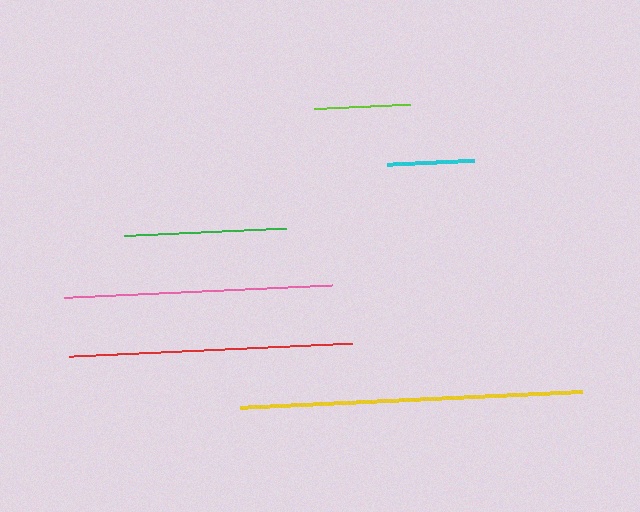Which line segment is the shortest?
The cyan line is the shortest at approximately 87 pixels.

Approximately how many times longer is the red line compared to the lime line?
The red line is approximately 3.0 times the length of the lime line.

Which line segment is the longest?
The yellow line is the longest at approximately 342 pixels.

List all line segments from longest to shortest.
From longest to shortest: yellow, red, pink, green, lime, cyan.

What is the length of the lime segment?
The lime segment is approximately 96 pixels long.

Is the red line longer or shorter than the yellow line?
The yellow line is longer than the red line.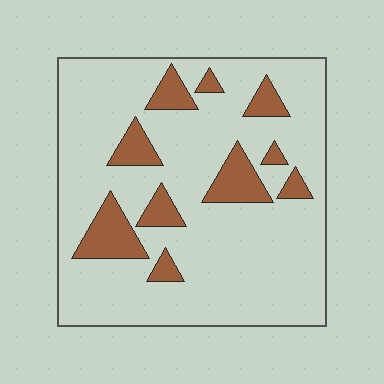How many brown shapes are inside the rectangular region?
10.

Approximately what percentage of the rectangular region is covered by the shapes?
Approximately 15%.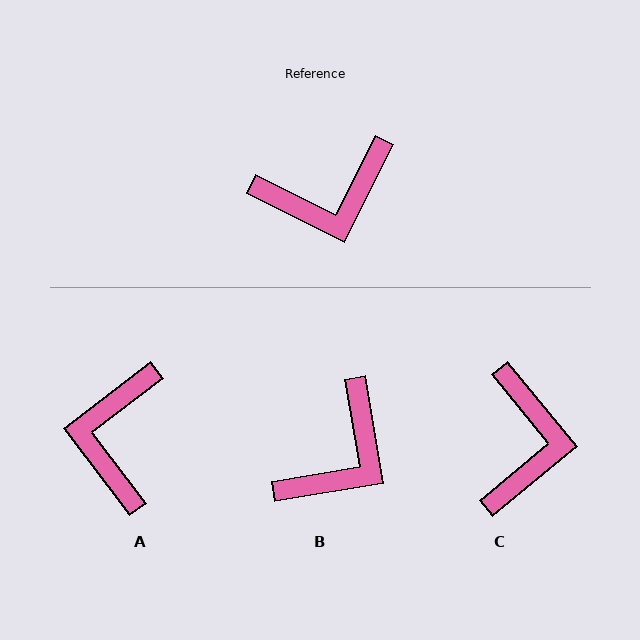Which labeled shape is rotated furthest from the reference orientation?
A, about 116 degrees away.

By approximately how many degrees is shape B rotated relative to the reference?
Approximately 36 degrees counter-clockwise.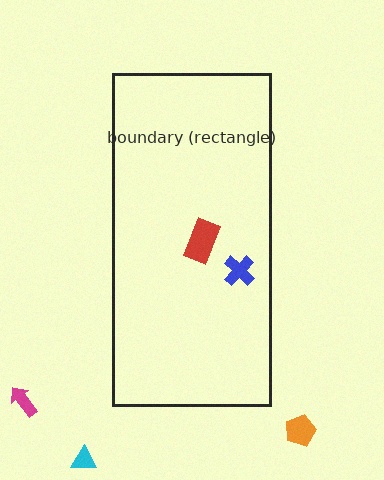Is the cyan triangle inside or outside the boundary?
Outside.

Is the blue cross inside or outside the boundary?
Inside.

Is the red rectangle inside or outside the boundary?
Inside.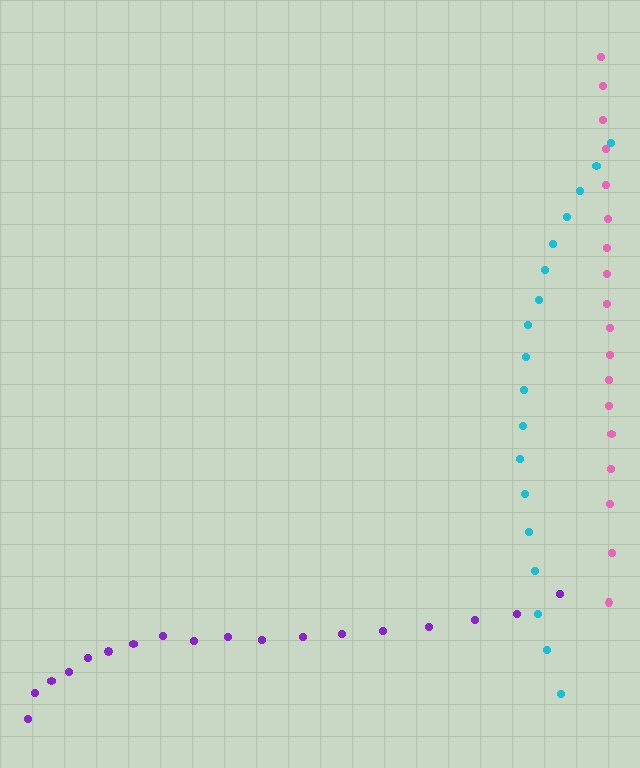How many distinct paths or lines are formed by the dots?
There are 3 distinct paths.